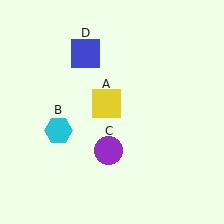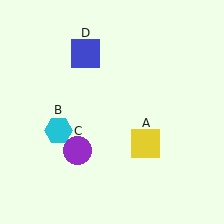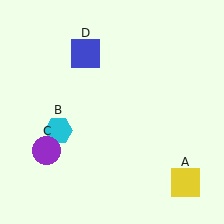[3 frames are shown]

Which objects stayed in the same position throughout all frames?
Cyan hexagon (object B) and blue square (object D) remained stationary.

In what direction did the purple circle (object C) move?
The purple circle (object C) moved left.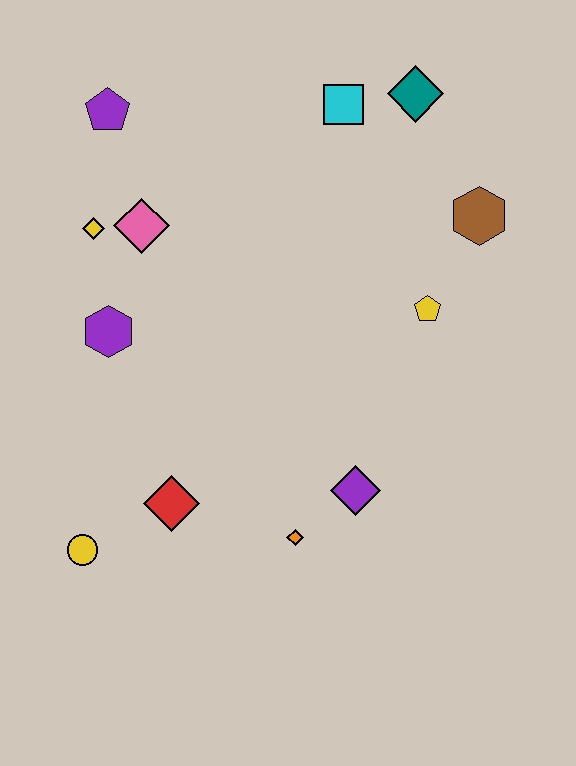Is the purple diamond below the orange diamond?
No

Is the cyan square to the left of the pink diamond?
No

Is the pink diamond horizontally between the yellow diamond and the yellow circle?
No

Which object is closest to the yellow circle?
The red diamond is closest to the yellow circle.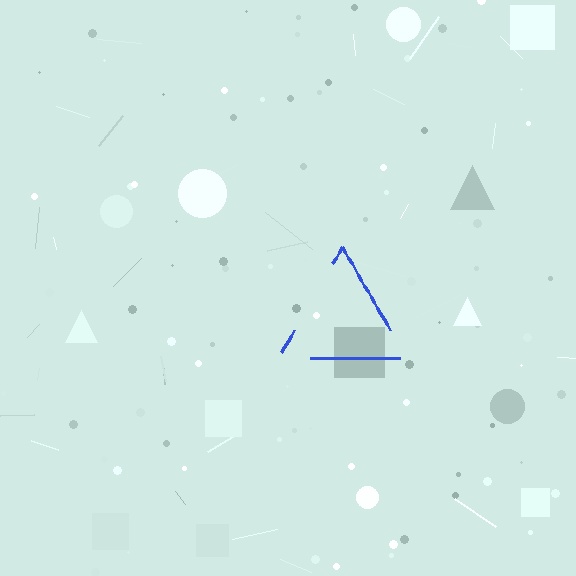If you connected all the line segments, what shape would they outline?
They would outline a triangle.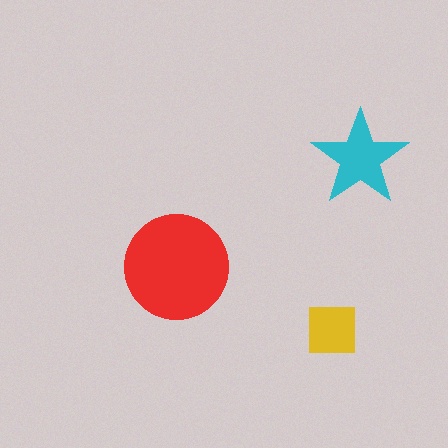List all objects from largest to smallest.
The red circle, the cyan star, the yellow square.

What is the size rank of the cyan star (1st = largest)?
2nd.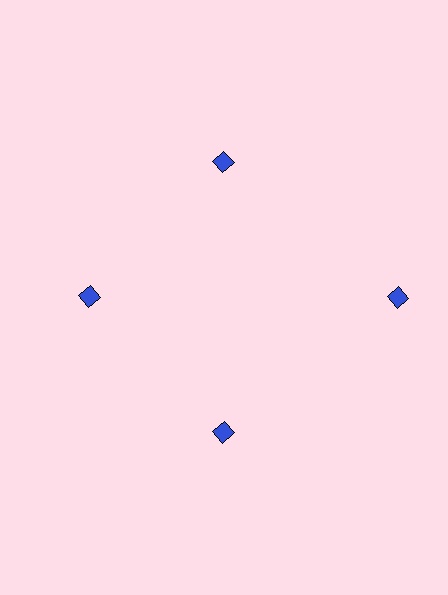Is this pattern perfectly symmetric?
No. The 4 blue diamonds are arranged in a ring, but one element near the 3 o'clock position is pushed outward from the center, breaking the 4-fold rotational symmetry.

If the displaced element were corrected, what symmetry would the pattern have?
It would have 4-fold rotational symmetry — the pattern would map onto itself every 90 degrees.